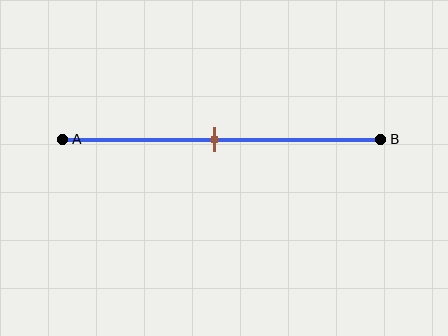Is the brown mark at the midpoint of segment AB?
Yes, the mark is approximately at the midpoint.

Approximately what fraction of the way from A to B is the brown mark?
The brown mark is approximately 50% of the way from A to B.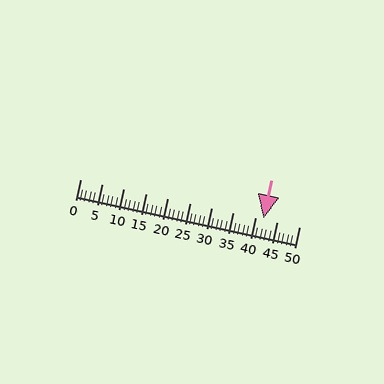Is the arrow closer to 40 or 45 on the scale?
The arrow is closer to 40.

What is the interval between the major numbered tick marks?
The major tick marks are spaced 5 units apart.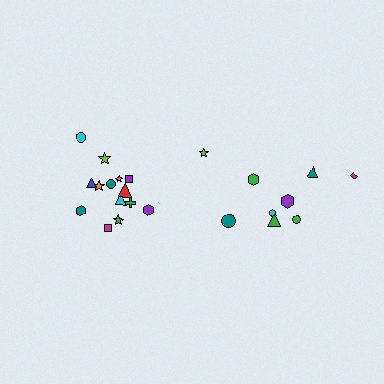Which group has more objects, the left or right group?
The left group.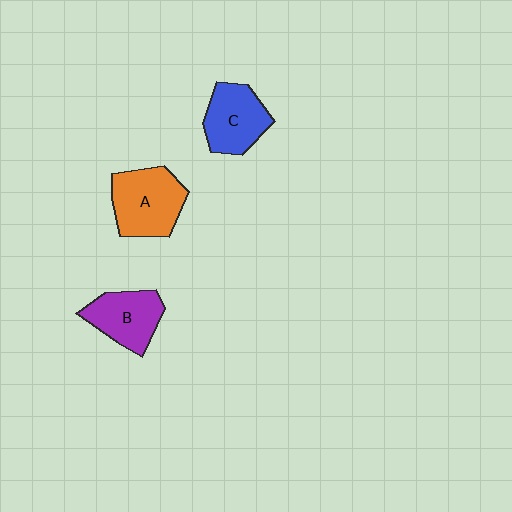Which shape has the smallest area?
Shape B (purple).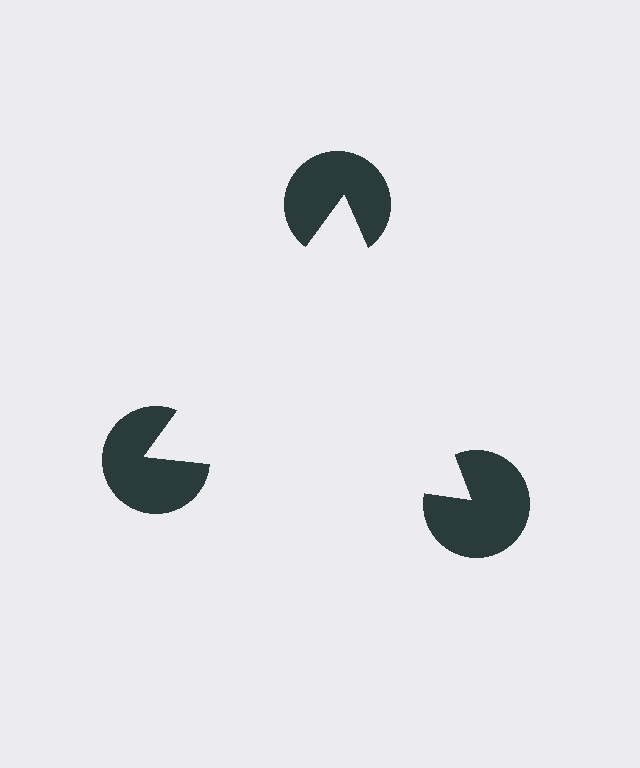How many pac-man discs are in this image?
There are 3 — one at each vertex of the illusory triangle.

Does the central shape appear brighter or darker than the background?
It typically appears slightly brighter than the background, even though no actual brightness change is drawn.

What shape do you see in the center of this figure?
An illusory triangle — its edges are inferred from the aligned wedge cuts in the pac-man discs, not physically drawn.